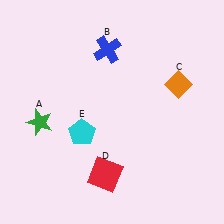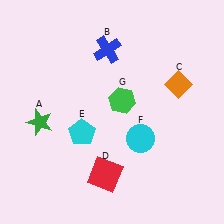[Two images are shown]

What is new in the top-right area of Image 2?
A green hexagon (G) was added in the top-right area of Image 2.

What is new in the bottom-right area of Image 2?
A cyan circle (F) was added in the bottom-right area of Image 2.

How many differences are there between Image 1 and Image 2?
There are 2 differences between the two images.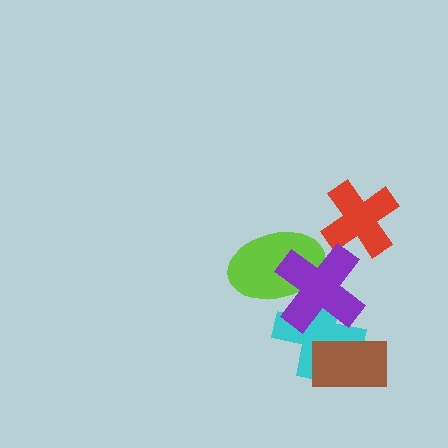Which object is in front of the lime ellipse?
The purple cross is in front of the lime ellipse.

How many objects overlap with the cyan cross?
3 objects overlap with the cyan cross.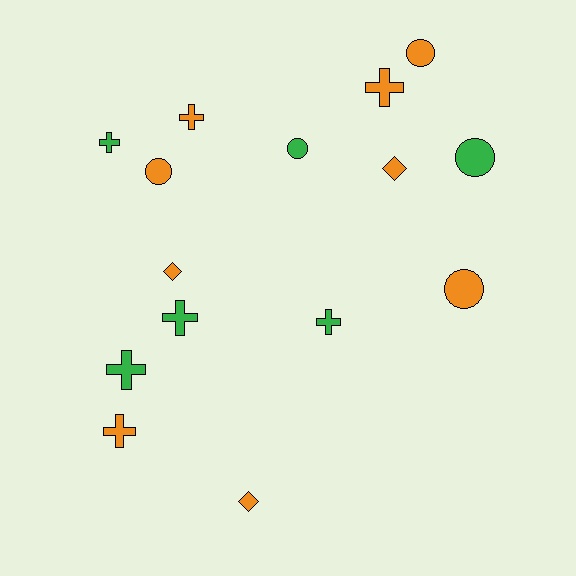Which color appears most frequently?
Orange, with 9 objects.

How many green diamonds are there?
There are no green diamonds.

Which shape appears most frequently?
Cross, with 7 objects.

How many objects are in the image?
There are 15 objects.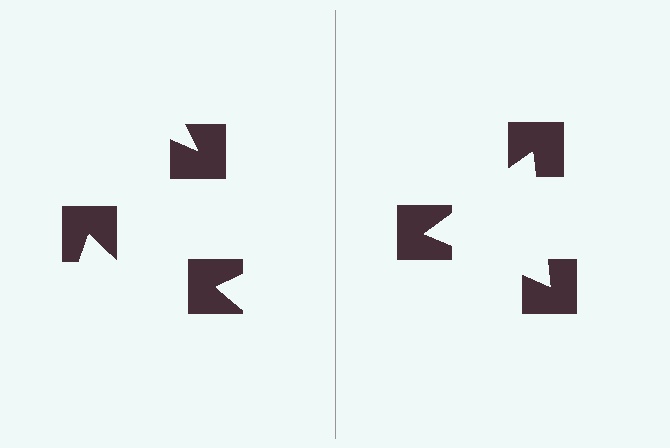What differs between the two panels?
The notched squares are positioned identically on both sides; only the wedge orientations differ. On the right they align to a triangle; on the left they are misaligned.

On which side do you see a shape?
An illusory triangle appears on the right side. On the left side the wedge cuts are rotated, so no coherent shape forms.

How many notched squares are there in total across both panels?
6 — 3 on each side.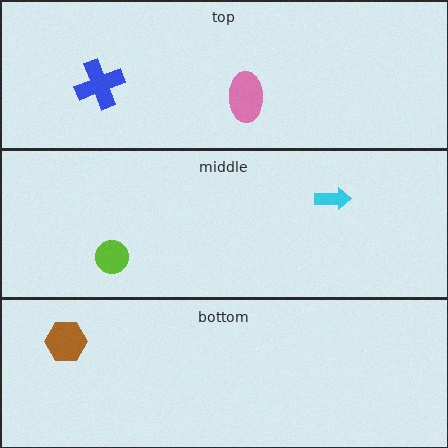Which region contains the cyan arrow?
The middle region.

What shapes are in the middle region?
The lime circle, the cyan arrow.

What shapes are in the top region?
The blue cross, the pink ellipse.